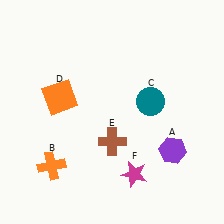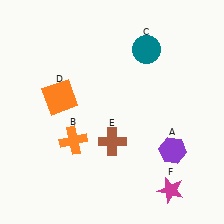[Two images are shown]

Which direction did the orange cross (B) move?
The orange cross (B) moved up.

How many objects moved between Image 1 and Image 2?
3 objects moved between the two images.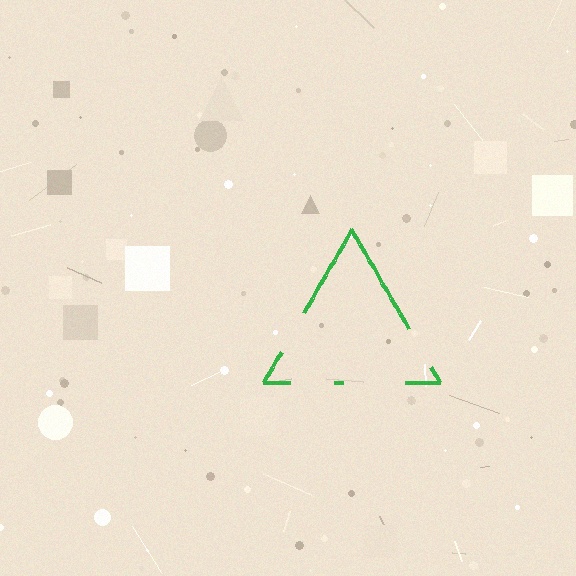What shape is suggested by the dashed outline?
The dashed outline suggests a triangle.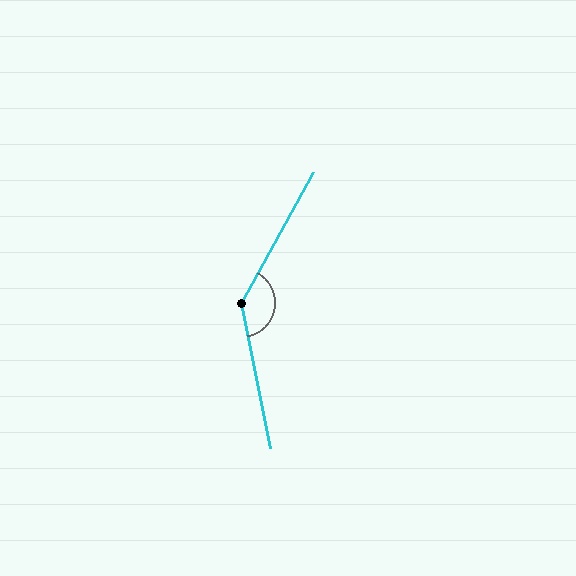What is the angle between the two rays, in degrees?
Approximately 140 degrees.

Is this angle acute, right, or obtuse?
It is obtuse.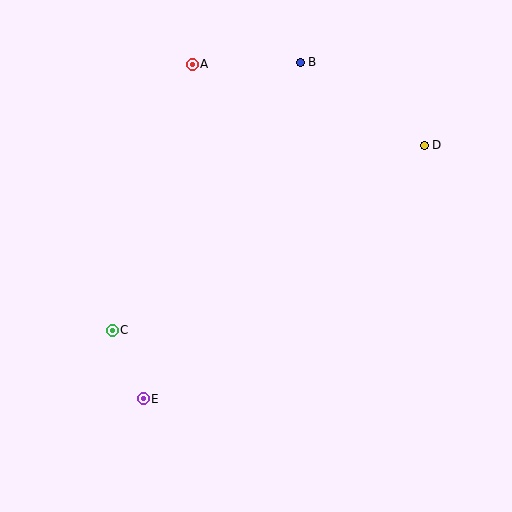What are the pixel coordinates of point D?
Point D is at (424, 145).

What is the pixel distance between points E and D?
The distance between E and D is 378 pixels.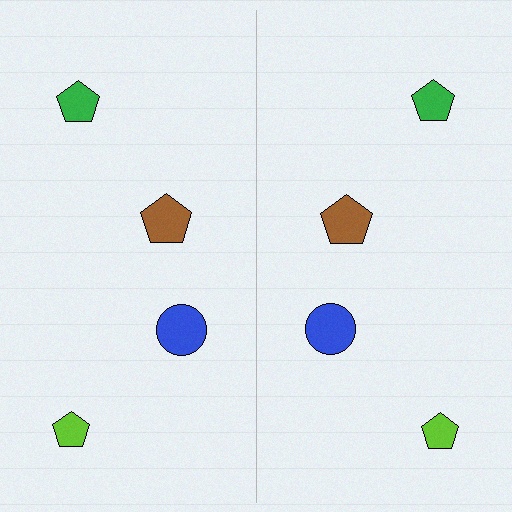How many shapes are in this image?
There are 8 shapes in this image.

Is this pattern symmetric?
Yes, this pattern has bilateral (reflection) symmetry.